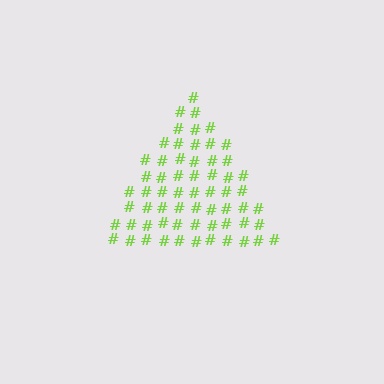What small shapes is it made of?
It is made of small hash symbols.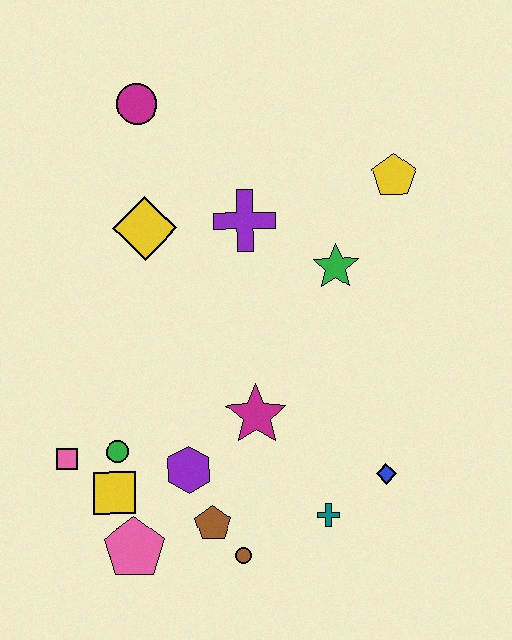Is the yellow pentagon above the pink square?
Yes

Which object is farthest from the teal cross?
The magenta circle is farthest from the teal cross.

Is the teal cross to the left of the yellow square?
No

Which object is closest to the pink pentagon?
The yellow square is closest to the pink pentagon.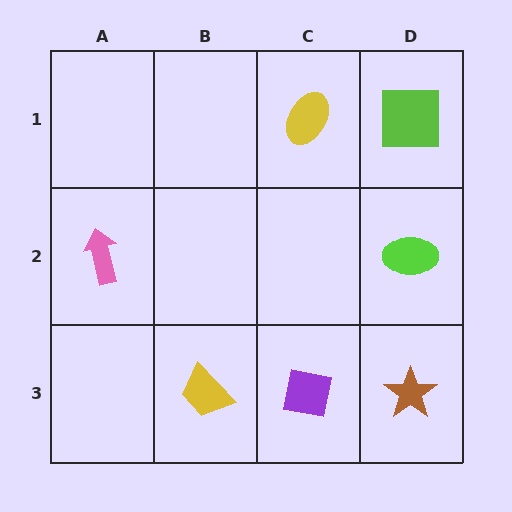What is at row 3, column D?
A brown star.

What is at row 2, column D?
A lime ellipse.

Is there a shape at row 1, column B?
No, that cell is empty.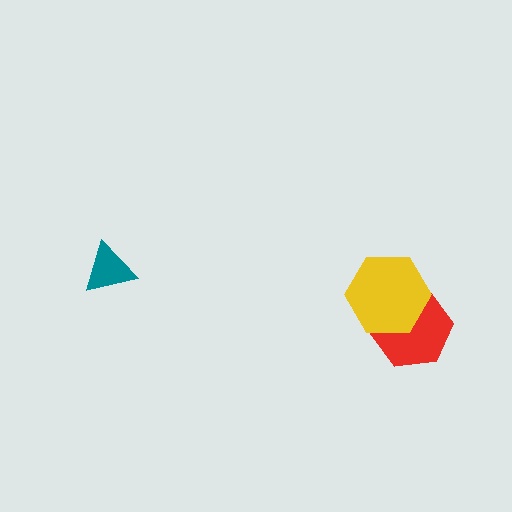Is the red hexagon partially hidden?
Yes, it is partially covered by another shape.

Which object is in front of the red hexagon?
The yellow hexagon is in front of the red hexagon.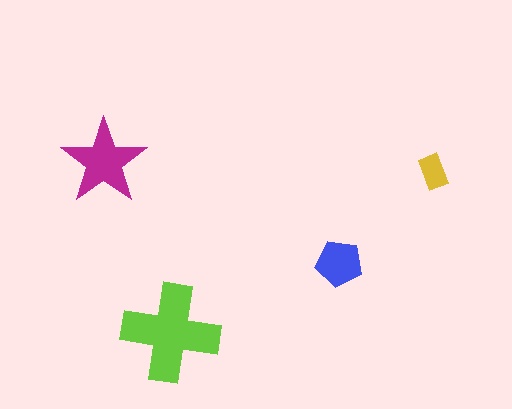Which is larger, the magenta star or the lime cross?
The lime cross.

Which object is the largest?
The lime cross.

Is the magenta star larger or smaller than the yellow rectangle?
Larger.